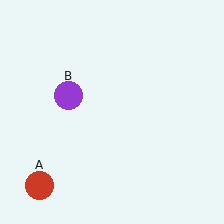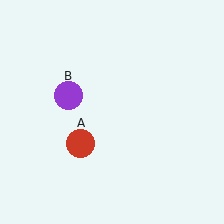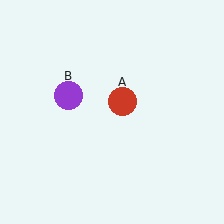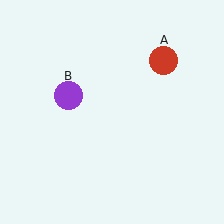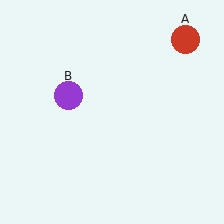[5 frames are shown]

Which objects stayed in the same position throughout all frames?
Purple circle (object B) remained stationary.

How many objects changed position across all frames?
1 object changed position: red circle (object A).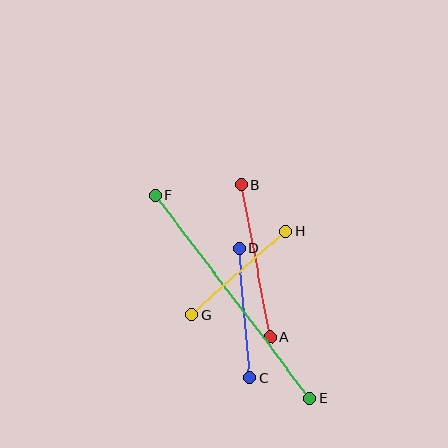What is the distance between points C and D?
The distance is approximately 130 pixels.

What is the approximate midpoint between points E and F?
The midpoint is at approximately (233, 297) pixels.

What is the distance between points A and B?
The distance is approximately 154 pixels.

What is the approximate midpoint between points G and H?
The midpoint is at approximately (239, 273) pixels.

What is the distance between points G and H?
The distance is approximately 126 pixels.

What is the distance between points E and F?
The distance is approximately 255 pixels.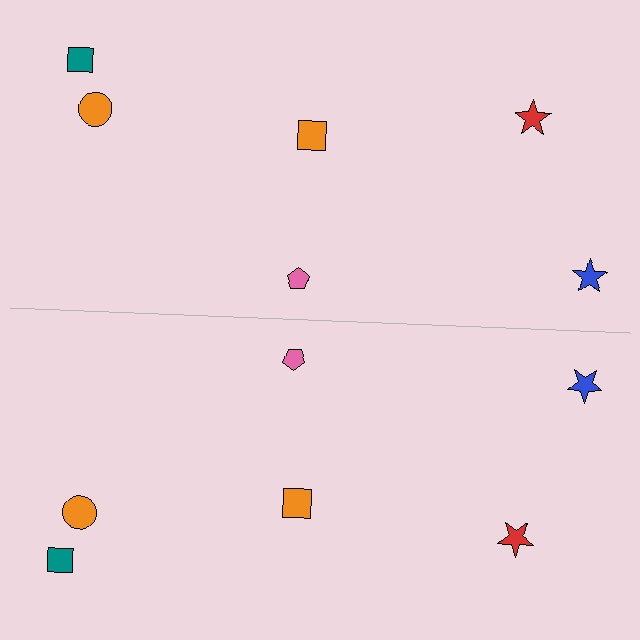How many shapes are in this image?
There are 12 shapes in this image.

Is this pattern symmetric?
Yes, this pattern has bilateral (reflection) symmetry.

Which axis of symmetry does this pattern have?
The pattern has a horizontal axis of symmetry running through the center of the image.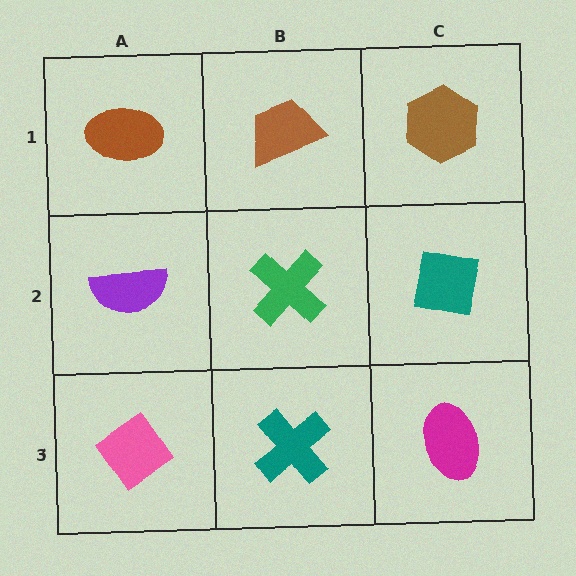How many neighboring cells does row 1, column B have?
3.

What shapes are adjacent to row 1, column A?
A purple semicircle (row 2, column A), a brown trapezoid (row 1, column B).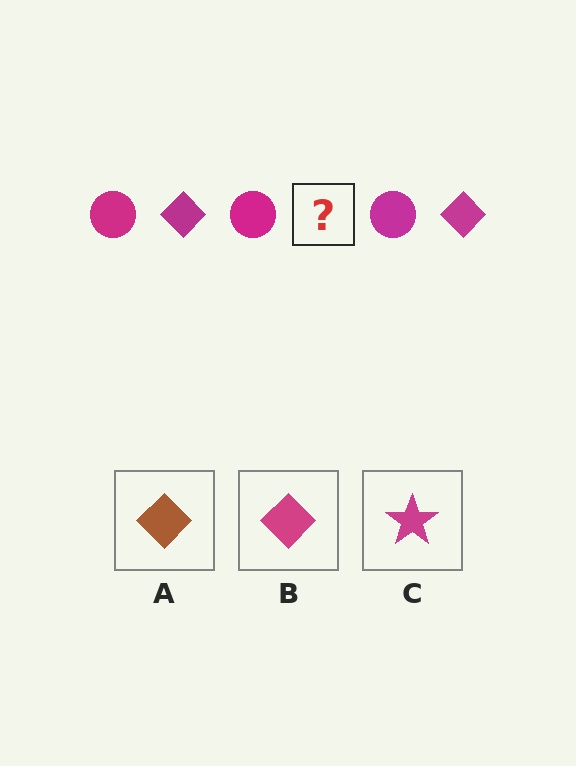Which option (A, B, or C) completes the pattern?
B.